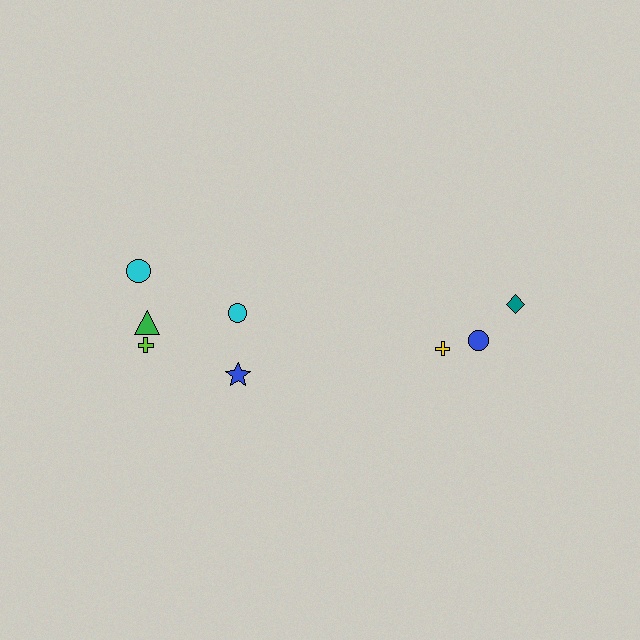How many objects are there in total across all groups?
There are 8 objects.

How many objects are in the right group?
There are 3 objects.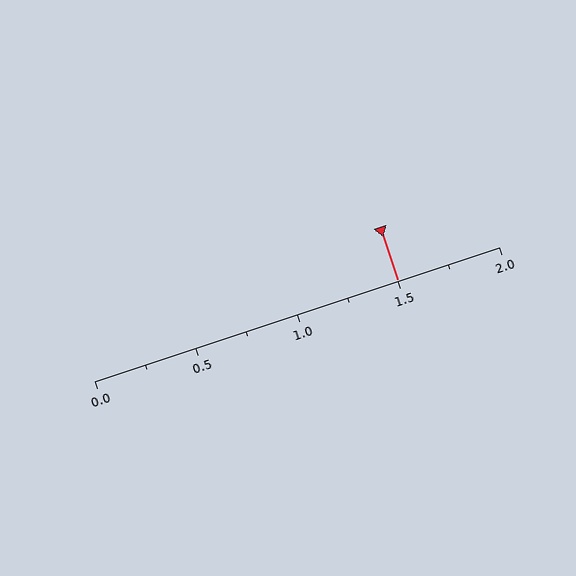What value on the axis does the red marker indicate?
The marker indicates approximately 1.5.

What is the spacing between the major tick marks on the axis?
The major ticks are spaced 0.5 apart.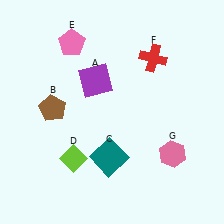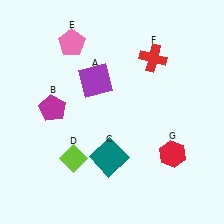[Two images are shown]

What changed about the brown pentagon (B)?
In Image 1, B is brown. In Image 2, it changed to magenta.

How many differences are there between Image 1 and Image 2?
There are 2 differences between the two images.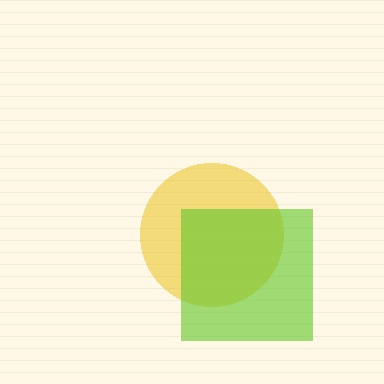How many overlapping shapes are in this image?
There are 2 overlapping shapes in the image.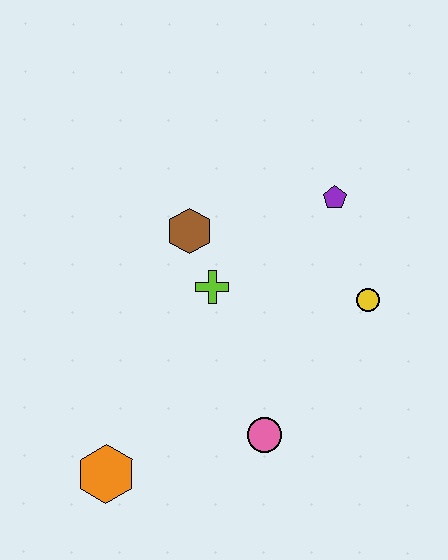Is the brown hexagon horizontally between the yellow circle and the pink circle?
No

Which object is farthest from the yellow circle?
The orange hexagon is farthest from the yellow circle.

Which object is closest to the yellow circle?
The purple pentagon is closest to the yellow circle.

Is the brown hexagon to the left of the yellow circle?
Yes